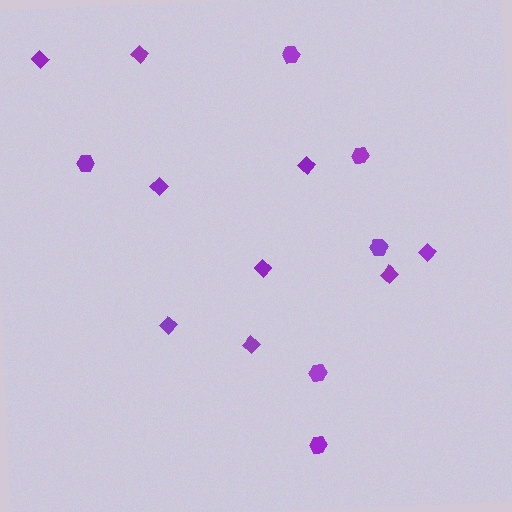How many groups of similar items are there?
There are 2 groups: one group of diamonds (9) and one group of hexagons (6).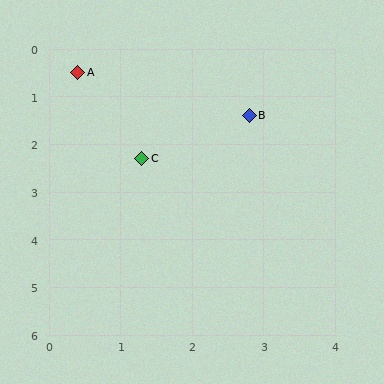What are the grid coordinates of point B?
Point B is at approximately (2.8, 1.4).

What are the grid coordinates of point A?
Point A is at approximately (0.4, 0.5).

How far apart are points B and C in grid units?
Points B and C are about 1.7 grid units apart.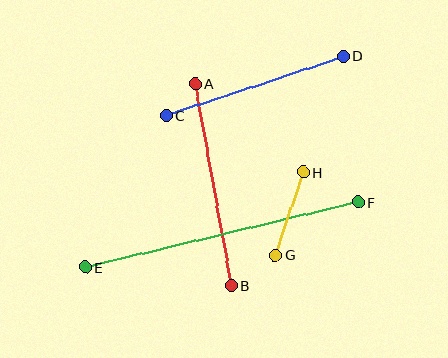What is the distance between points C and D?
The distance is approximately 187 pixels.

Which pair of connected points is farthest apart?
Points E and F are farthest apart.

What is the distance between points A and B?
The distance is approximately 205 pixels.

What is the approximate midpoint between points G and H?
The midpoint is at approximately (290, 214) pixels.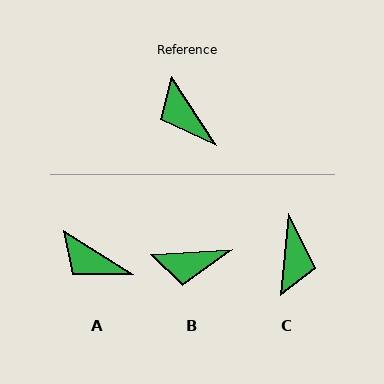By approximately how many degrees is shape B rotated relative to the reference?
Approximately 60 degrees counter-clockwise.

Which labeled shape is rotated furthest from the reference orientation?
C, about 142 degrees away.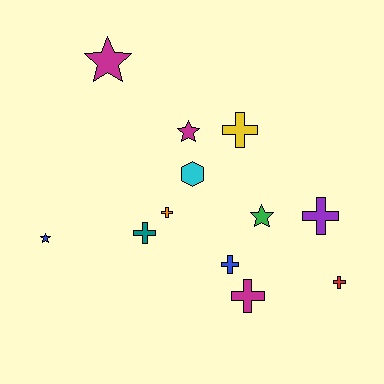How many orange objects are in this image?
There is 1 orange object.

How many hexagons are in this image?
There is 1 hexagon.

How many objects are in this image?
There are 12 objects.